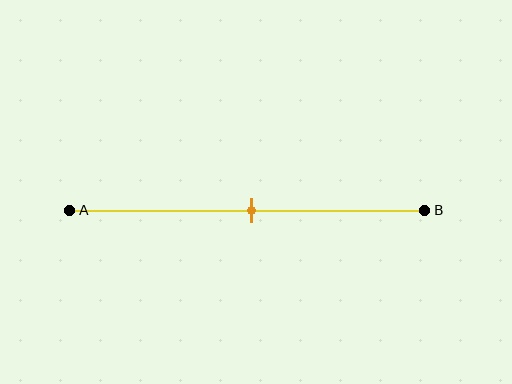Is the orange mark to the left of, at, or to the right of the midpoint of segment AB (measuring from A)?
The orange mark is approximately at the midpoint of segment AB.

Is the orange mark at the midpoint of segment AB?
Yes, the mark is approximately at the midpoint.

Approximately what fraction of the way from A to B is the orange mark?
The orange mark is approximately 50% of the way from A to B.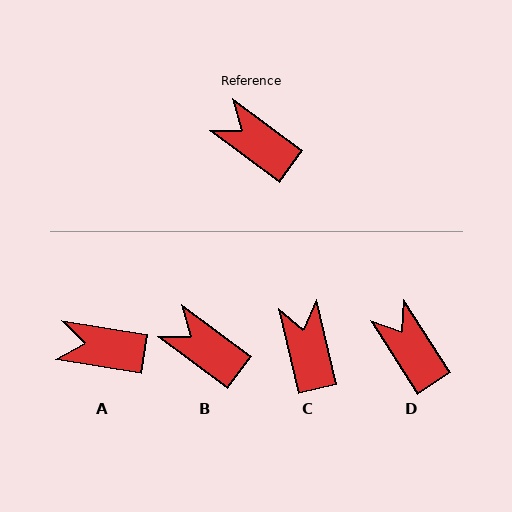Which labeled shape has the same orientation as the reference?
B.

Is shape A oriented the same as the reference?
No, it is off by about 28 degrees.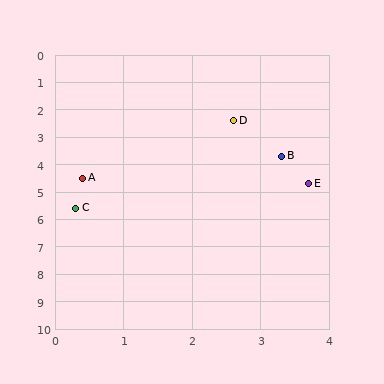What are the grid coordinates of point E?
Point E is at approximately (3.7, 4.7).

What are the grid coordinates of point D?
Point D is at approximately (2.6, 2.4).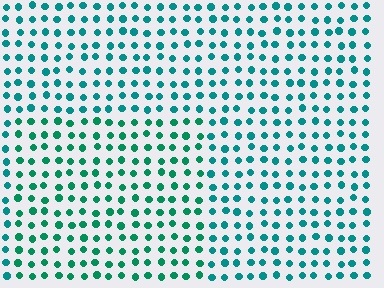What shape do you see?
I see a rectangle.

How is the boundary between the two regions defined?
The boundary is defined purely by a slight shift in hue (about 21 degrees). Spacing, size, and orientation are identical on both sides.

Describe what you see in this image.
The image is filled with small teal elements in a uniform arrangement. A rectangle-shaped region is visible where the elements are tinted to a slightly different hue, forming a subtle color boundary.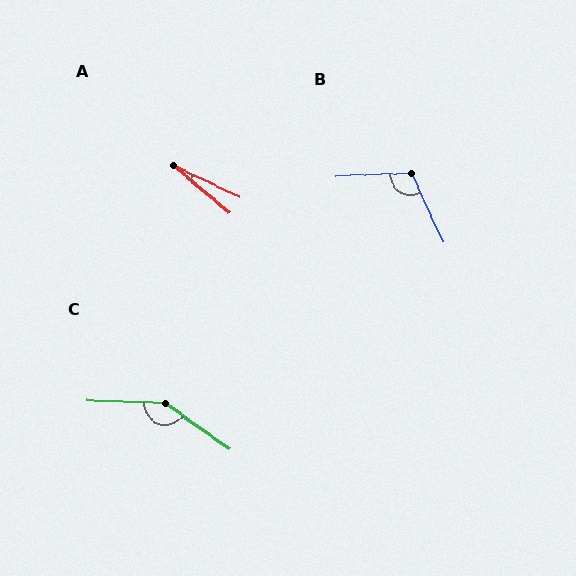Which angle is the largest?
C, at approximately 147 degrees.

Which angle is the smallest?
A, at approximately 15 degrees.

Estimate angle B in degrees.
Approximately 112 degrees.